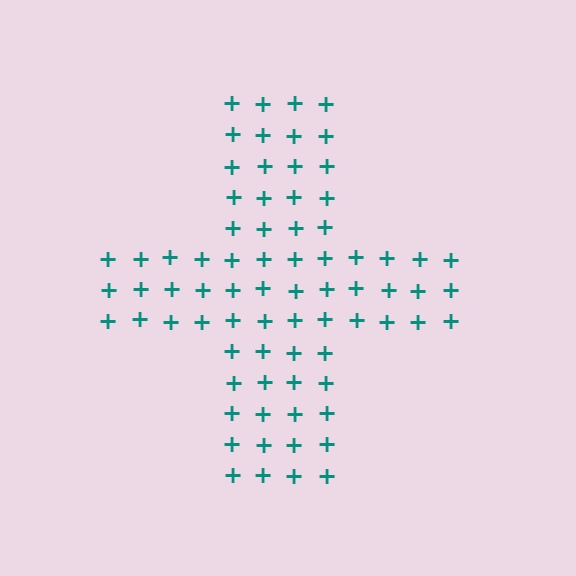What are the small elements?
The small elements are plus signs.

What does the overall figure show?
The overall figure shows a cross.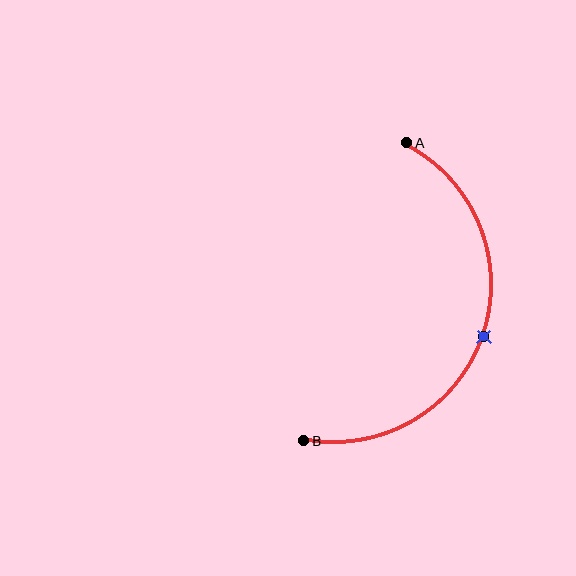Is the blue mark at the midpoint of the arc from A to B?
Yes. The blue mark lies on the arc at equal arc-length from both A and B — it is the arc midpoint.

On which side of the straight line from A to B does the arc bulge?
The arc bulges to the right of the straight line connecting A and B.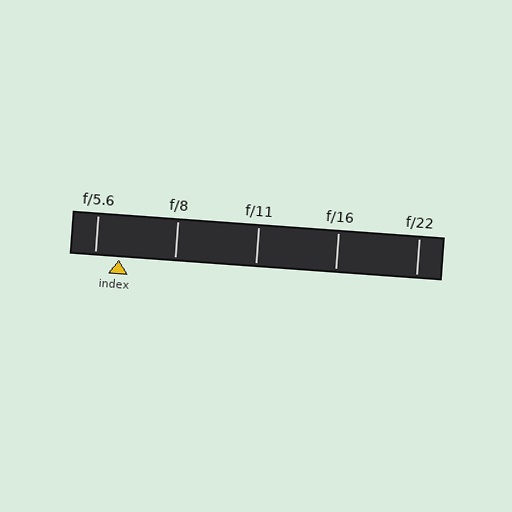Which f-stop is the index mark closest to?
The index mark is closest to f/5.6.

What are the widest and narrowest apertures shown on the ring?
The widest aperture shown is f/5.6 and the narrowest is f/22.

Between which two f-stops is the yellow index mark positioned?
The index mark is between f/5.6 and f/8.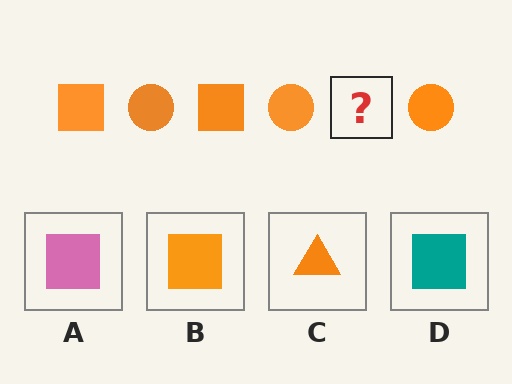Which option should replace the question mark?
Option B.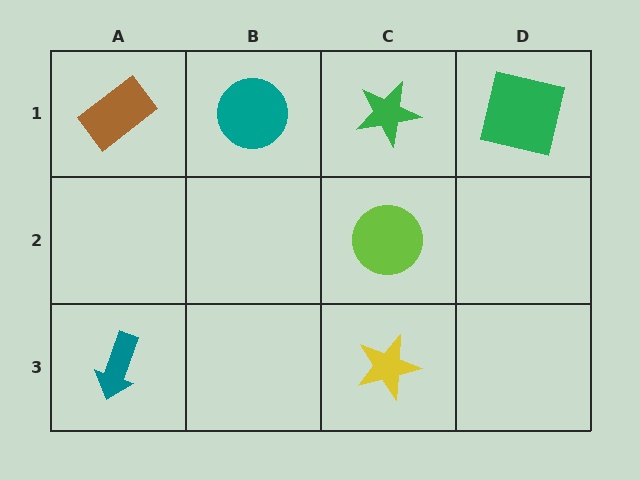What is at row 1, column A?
A brown rectangle.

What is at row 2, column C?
A lime circle.